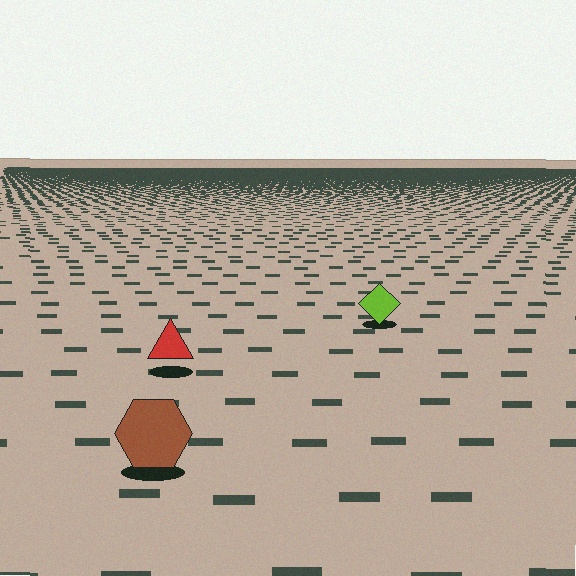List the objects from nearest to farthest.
From nearest to farthest: the brown hexagon, the red triangle, the lime diamond.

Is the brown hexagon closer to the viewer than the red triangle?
Yes. The brown hexagon is closer — you can tell from the texture gradient: the ground texture is coarser near it.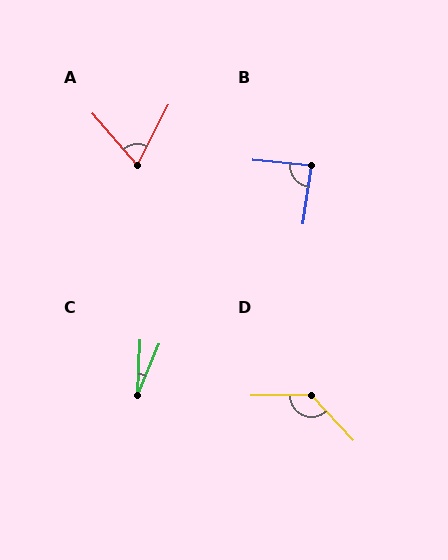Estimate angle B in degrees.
Approximately 87 degrees.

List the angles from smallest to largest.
C (20°), A (68°), B (87°), D (132°).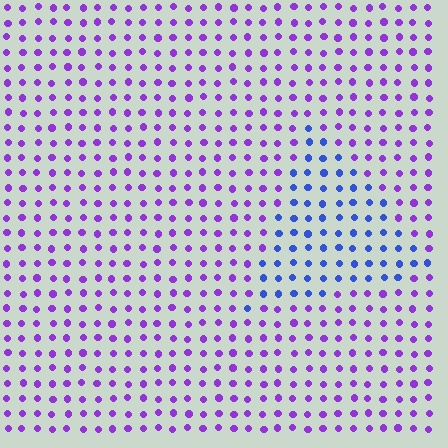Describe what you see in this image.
The image is filled with small purple elements in a uniform arrangement. A triangle-shaped region is visible where the elements are tinted to a slightly different hue, forming a subtle color boundary.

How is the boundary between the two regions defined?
The boundary is defined purely by a slight shift in hue (about 47 degrees). Spacing, size, and orientation are identical on both sides.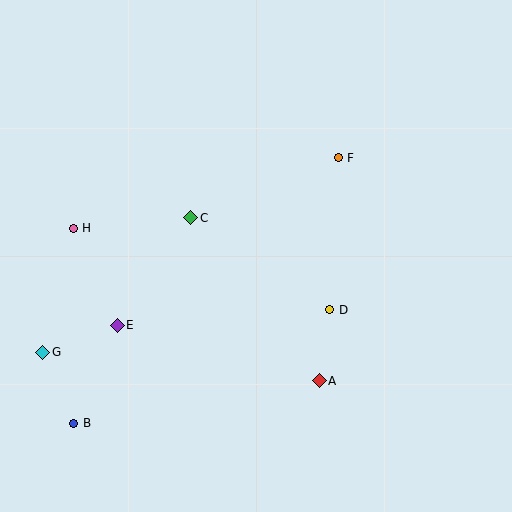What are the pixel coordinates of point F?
Point F is at (338, 158).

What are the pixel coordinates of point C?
Point C is at (191, 218).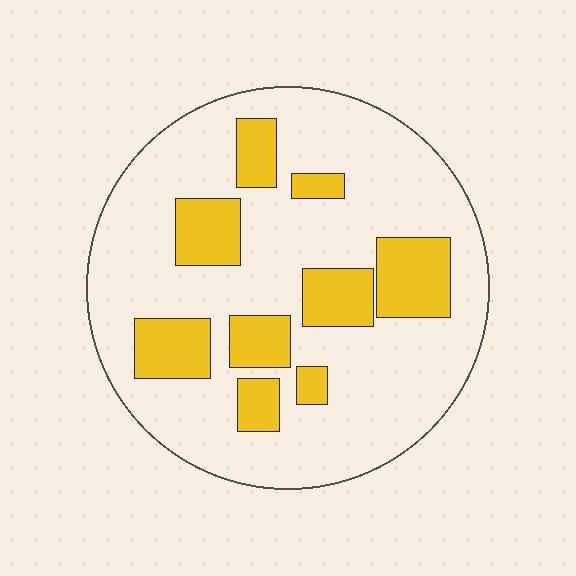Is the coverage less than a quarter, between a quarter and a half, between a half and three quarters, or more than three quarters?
Less than a quarter.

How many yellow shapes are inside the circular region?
9.